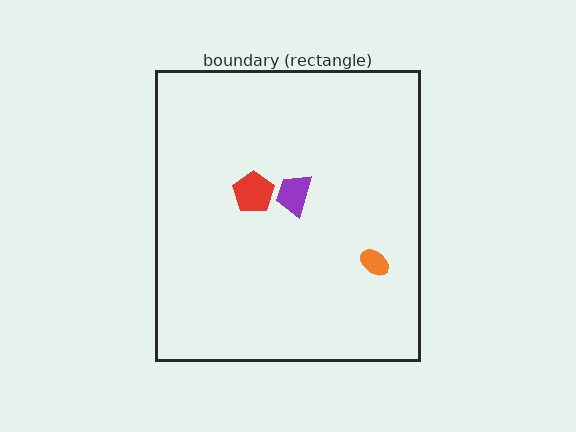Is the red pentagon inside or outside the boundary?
Inside.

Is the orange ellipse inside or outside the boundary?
Inside.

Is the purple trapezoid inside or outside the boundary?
Inside.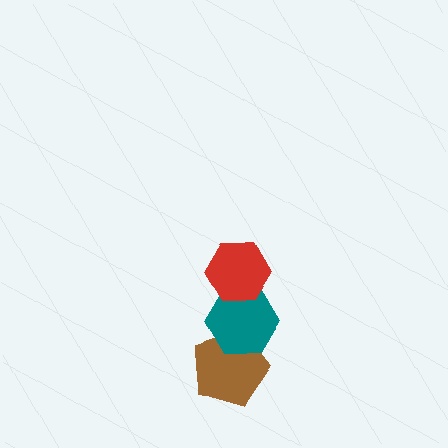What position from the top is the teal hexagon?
The teal hexagon is 2nd from the top.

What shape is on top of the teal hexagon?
The red hexagon is on top of the teal hexagon.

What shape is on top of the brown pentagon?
The teal hexagon is on top of the brown pentagon.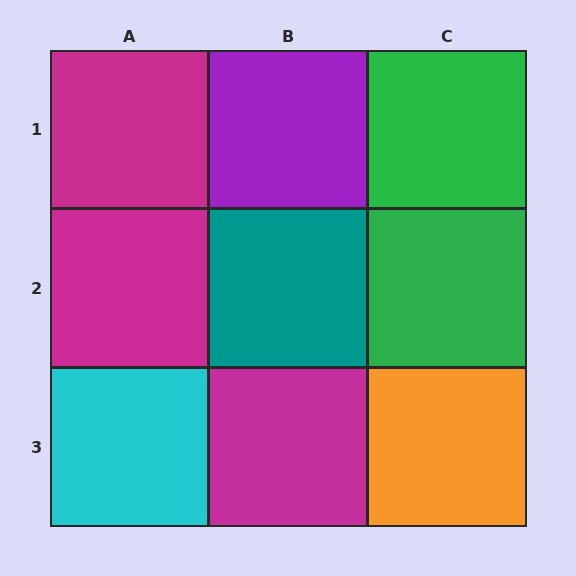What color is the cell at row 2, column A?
Magenta.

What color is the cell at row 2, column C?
Green.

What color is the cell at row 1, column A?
Magenta.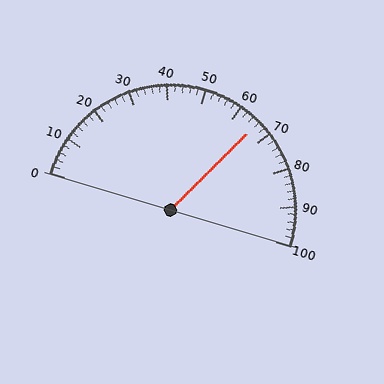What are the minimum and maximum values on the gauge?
The gauge ranges from 0 to 100.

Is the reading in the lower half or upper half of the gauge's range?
The reading is in the upper half of the range (0 to 100).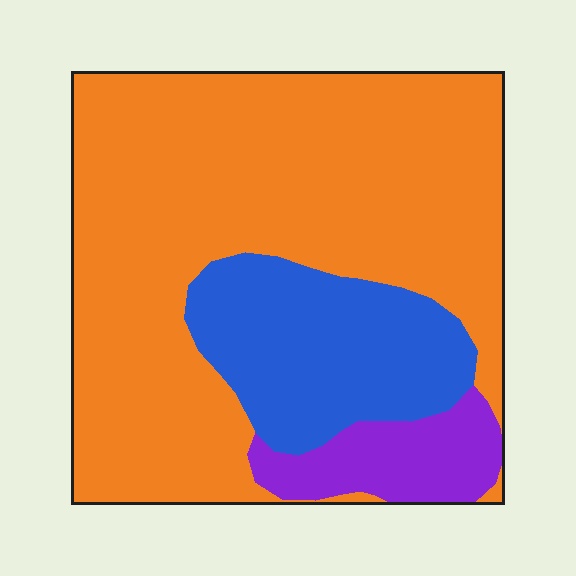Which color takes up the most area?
Orange, at roughly 70%.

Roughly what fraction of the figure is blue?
Blue takes up less than a quarter of the figure.